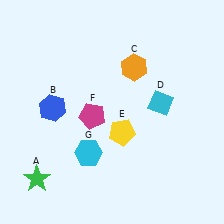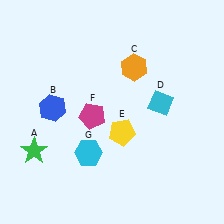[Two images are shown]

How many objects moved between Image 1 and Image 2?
1 object moved between the two images.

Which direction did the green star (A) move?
The green star (A) moved up.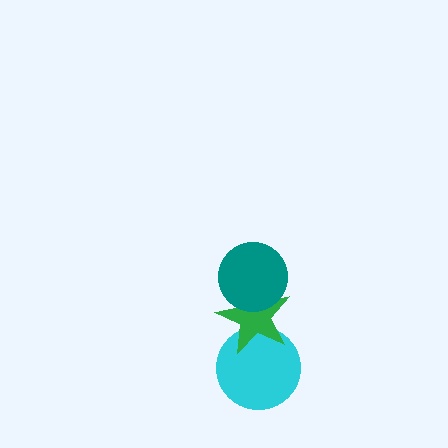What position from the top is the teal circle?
The teal circle is 1st from the top.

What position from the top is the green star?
The green star is 2nd from the top.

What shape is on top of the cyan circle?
The green star is on top of the cyan circle.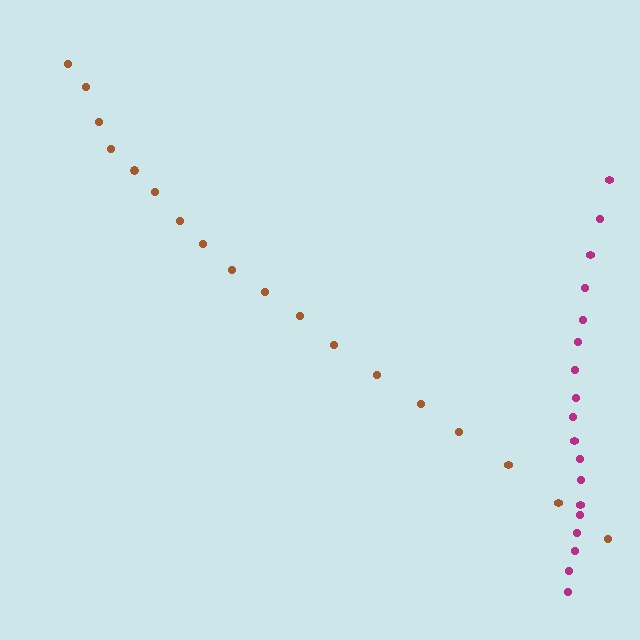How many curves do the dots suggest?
There are 2 distinct paths.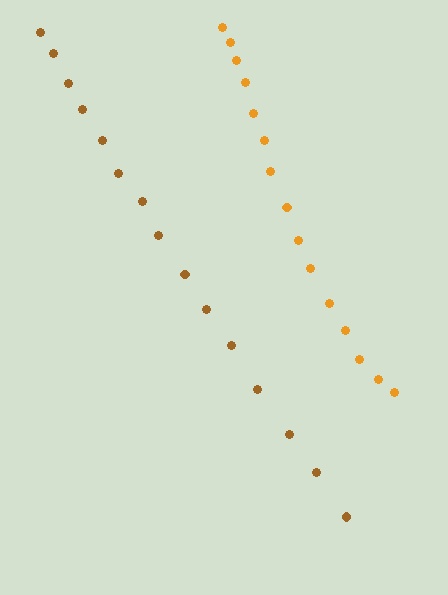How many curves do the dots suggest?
There are 2 distinct paths.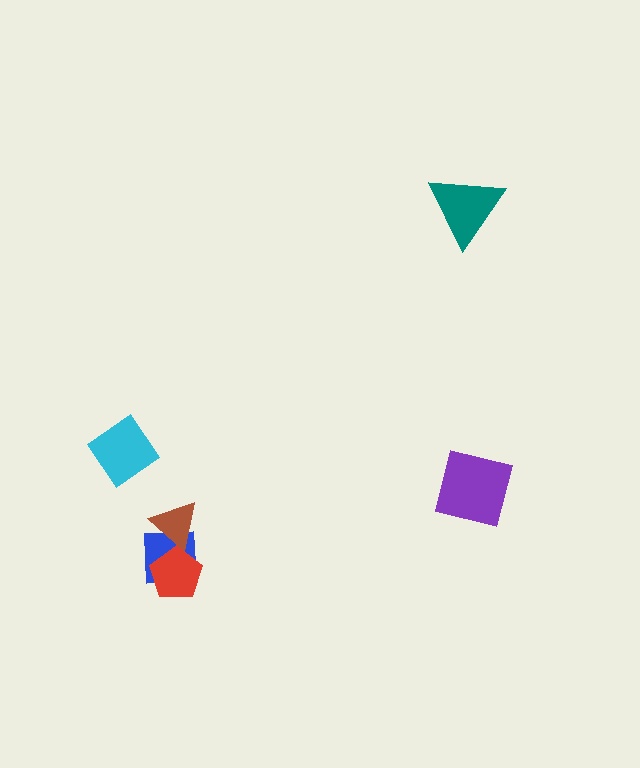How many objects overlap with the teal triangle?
0 objects overlap with the teal triangle.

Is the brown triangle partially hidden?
Yes, it is partially covered by another shape.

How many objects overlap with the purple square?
0 objects overlap with the purple square.